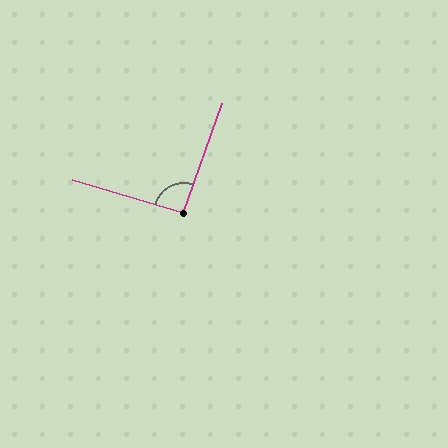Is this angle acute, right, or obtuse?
It is approximately a right angle.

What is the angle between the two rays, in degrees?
Approximately 93 degrees.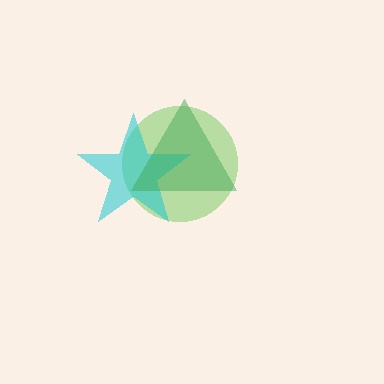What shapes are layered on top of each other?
The layered shapes are: a lime circle, a cyan star, a green triangle.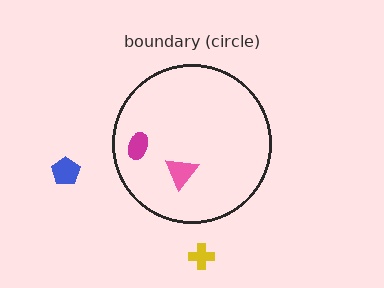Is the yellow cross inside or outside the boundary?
Outside.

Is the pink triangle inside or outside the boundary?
Inside.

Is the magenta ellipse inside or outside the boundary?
Inside.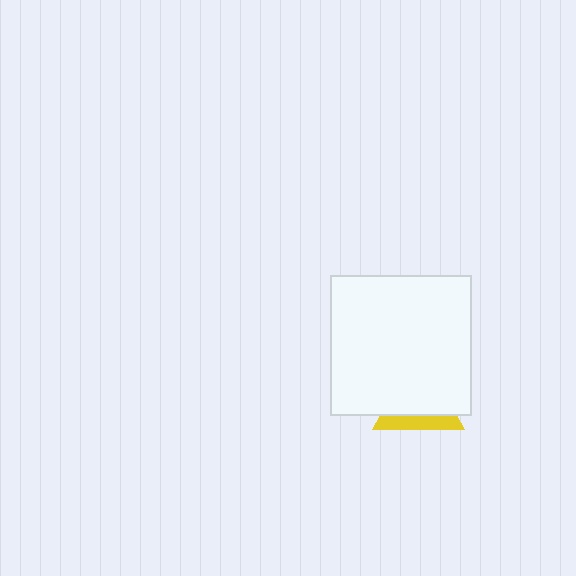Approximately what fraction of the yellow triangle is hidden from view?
Roughly 68% of the yellow triangle is hidden behind the white square.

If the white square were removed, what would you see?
You would see the complete yellow triangle.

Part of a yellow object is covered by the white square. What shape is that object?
It is a triangle.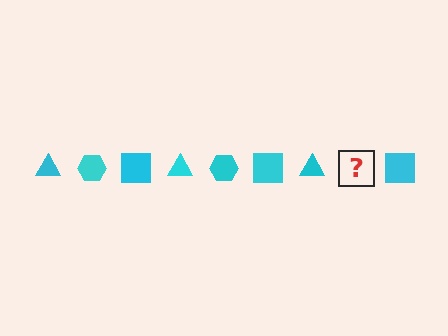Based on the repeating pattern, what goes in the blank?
The blank should be a cyan hexagon.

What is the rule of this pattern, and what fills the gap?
The rule is that the pattern cycles through triangle, hexagon, square shapes in cyan. The gap should be filled with a cyan hexagon.